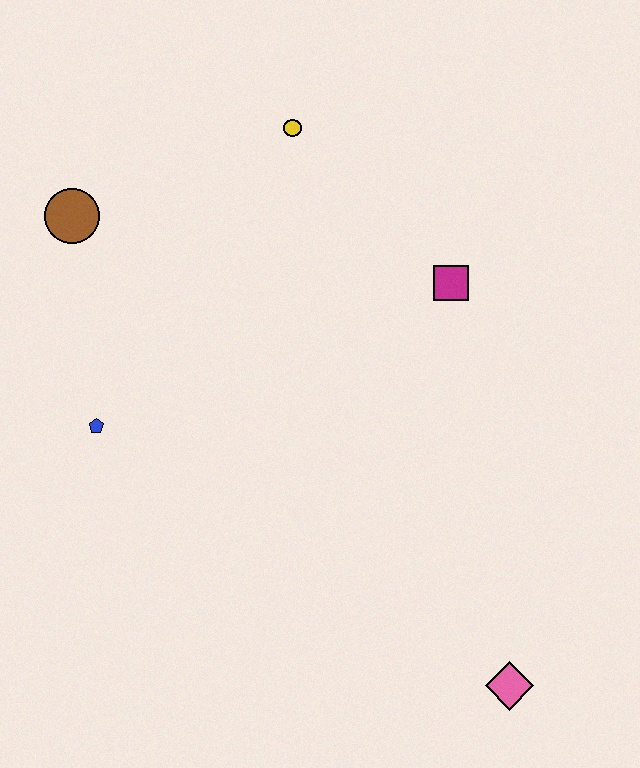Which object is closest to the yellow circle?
The magenta square is closest to the yellow circle.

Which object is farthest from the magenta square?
The pink diamond is farthest from the magenta square.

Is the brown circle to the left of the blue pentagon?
Yes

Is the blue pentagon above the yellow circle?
No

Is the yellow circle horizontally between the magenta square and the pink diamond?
No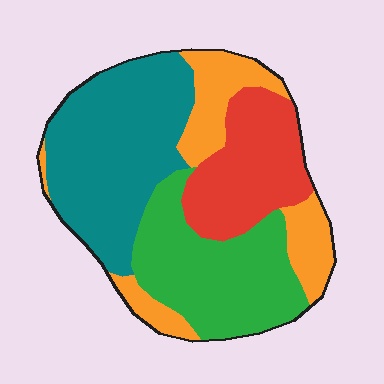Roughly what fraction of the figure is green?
Green covers around 25% of the figure.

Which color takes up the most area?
Teal, at roughly 35%.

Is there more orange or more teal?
Teal.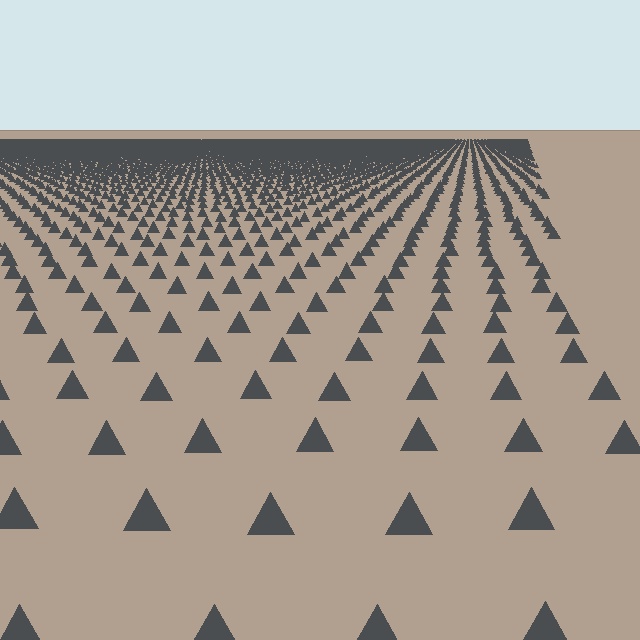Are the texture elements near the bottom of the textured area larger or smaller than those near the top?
Larger. Near the bottom, elements are closer to the viewer and appear at a bigger on-screen size.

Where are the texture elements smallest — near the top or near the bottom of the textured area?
Near the top.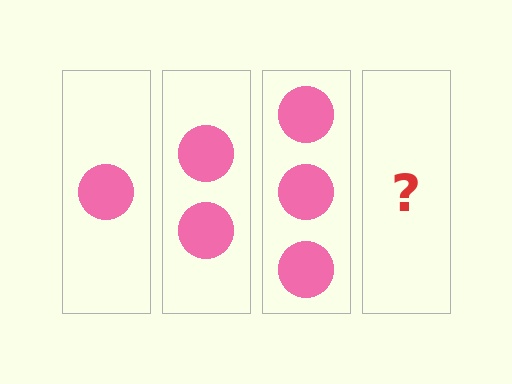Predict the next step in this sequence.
The next step is 4 circles.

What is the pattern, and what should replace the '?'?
The pattern is that each step adds one more circle. The '?' should be 4 circles.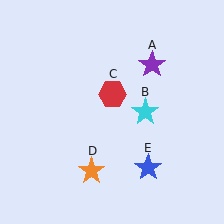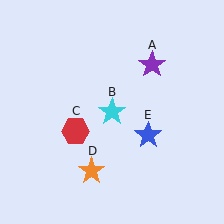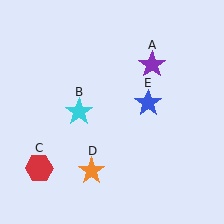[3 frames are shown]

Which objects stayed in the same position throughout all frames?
Purple star (object A) and orange star (object D) remained stationary.